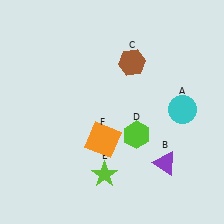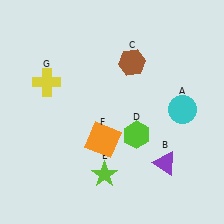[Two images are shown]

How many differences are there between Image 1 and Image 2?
There is 1 difference between the two images.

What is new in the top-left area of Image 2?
A yellow cross (G) was added in the top-left area of Image 2.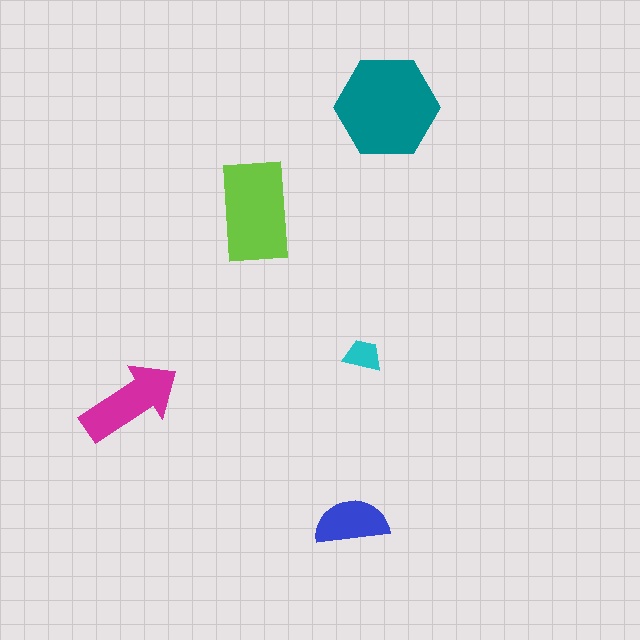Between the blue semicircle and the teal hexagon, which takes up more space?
The teal hexagon.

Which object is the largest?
The teal hexagon.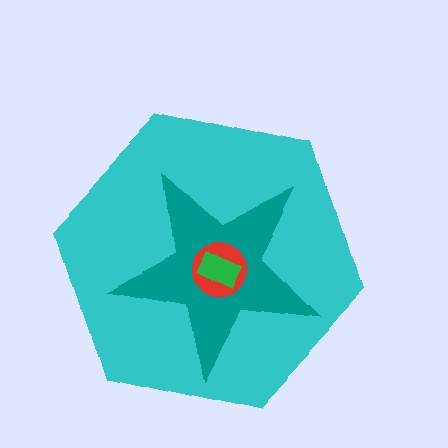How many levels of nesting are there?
4.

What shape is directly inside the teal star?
The red circle.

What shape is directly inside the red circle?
The green rectangle.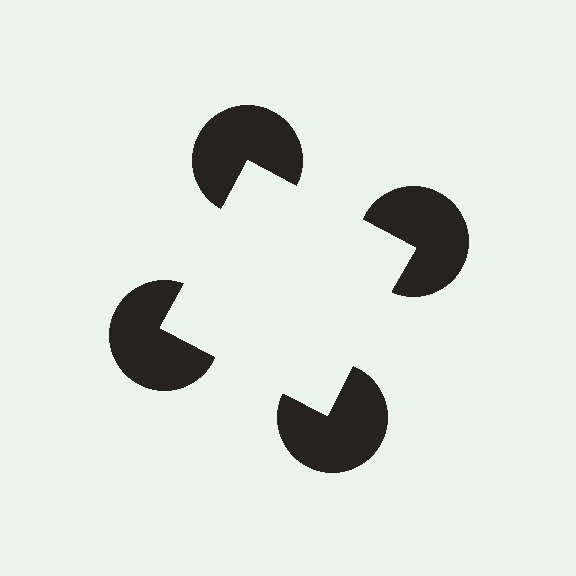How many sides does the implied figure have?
4 sides.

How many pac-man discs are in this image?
There are 4 — one at each vertex of the illusory square.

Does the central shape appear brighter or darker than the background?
It typically appears slightly brighter than the background, even though no actual brightness change is drawn.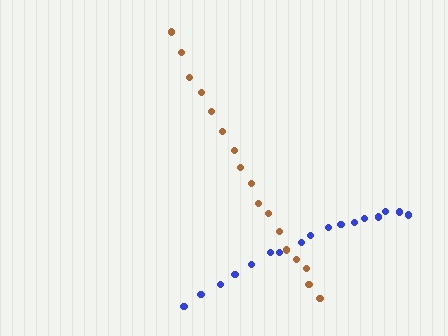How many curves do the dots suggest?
There are 2 distinct paths.